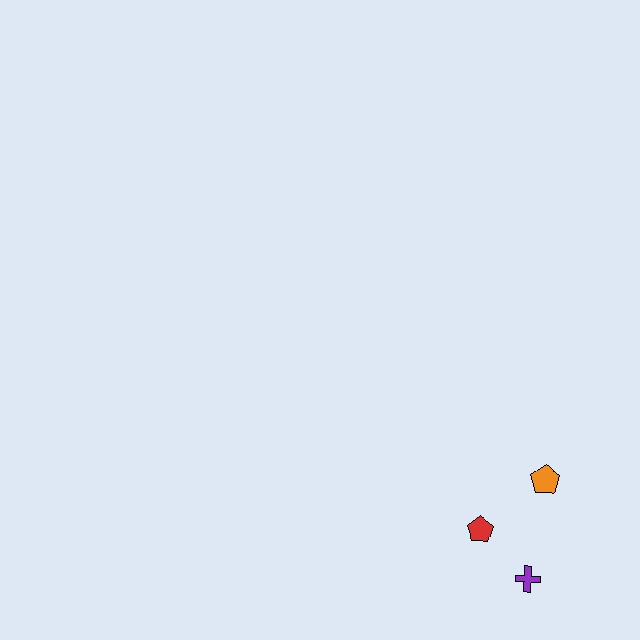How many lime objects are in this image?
There are no lime objects.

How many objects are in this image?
There are 3 objects.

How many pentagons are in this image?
There are 2 pentagons.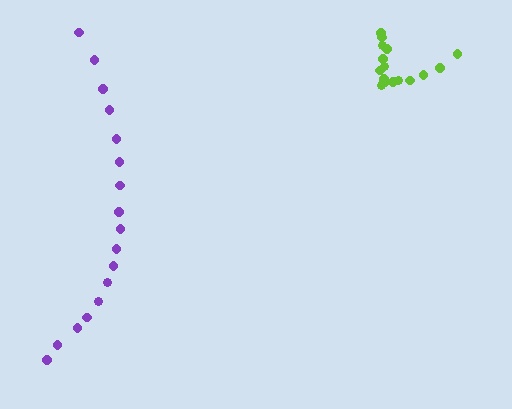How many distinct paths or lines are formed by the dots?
There are 2 distinct paths.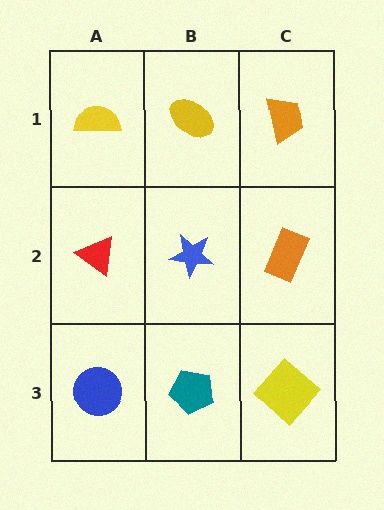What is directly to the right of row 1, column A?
A yellow ellipse.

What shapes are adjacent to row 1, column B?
A blue star (row 2, column B), a yellow semicircle (row 1, column A), an orange trapezoid (row 1, column C).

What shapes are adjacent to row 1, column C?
An orange rectangle (row 2, column C), a yellow ellipse (row 1, column B).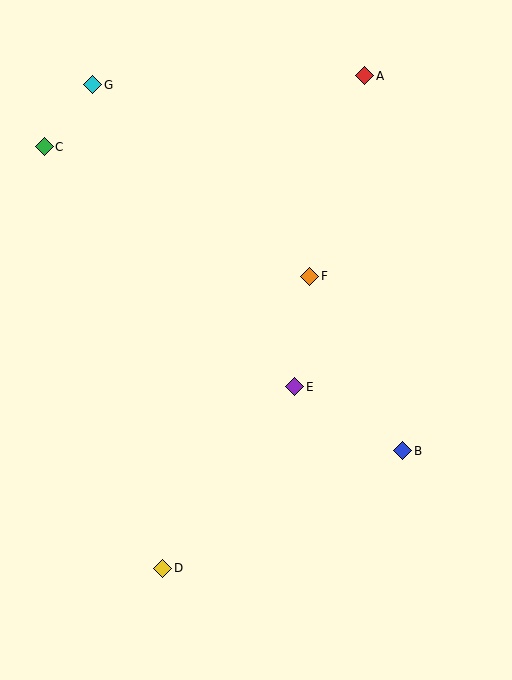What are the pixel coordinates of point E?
Point E is at (295, 387).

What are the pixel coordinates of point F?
Point F is at (310, 276).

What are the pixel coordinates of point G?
Point G is at (93, 85).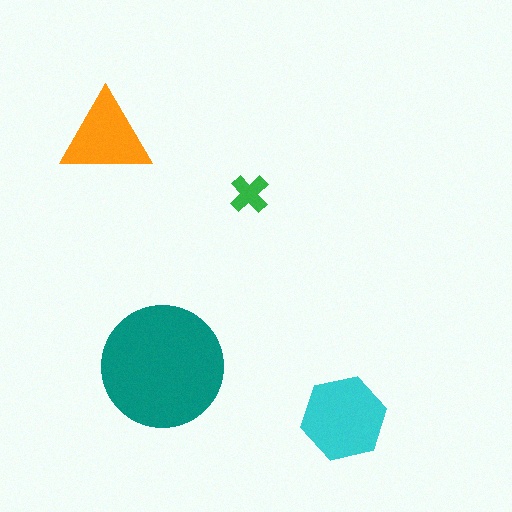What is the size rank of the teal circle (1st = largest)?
1st.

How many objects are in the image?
There are 4 objects in the image.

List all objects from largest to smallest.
The teal circle, the cyan hexagon, the orange triangle, the green cross.